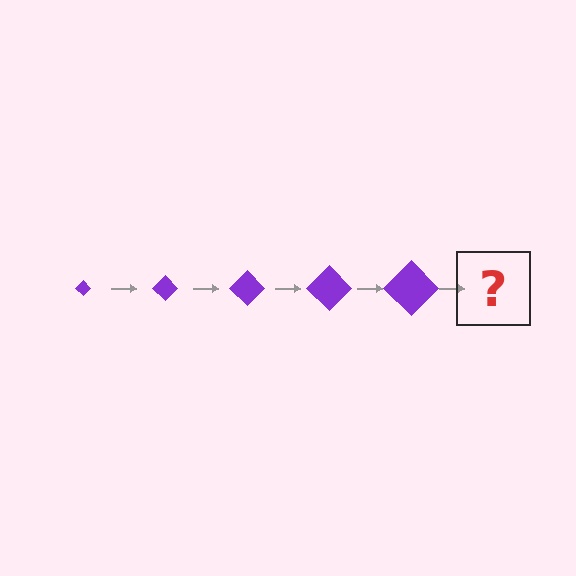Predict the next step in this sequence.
The next step is a purple diamond, larger than the previous one.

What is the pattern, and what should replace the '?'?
The pattern is that the diamond gets progressively larger each step. The '?' should be a purple diamond, larger than the previous one.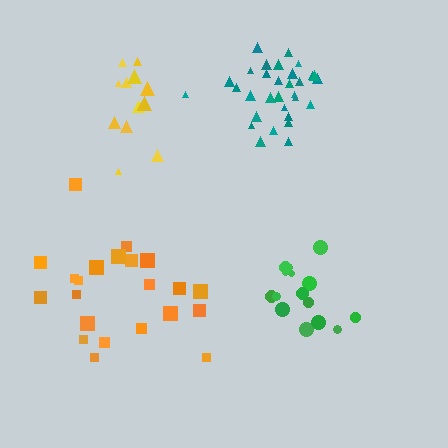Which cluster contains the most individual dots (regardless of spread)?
Teal (31).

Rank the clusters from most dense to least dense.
teal, green, yellow, orange.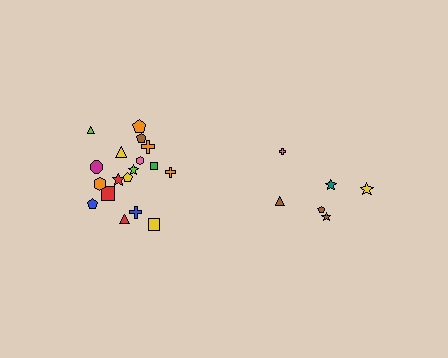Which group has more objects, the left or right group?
The left group.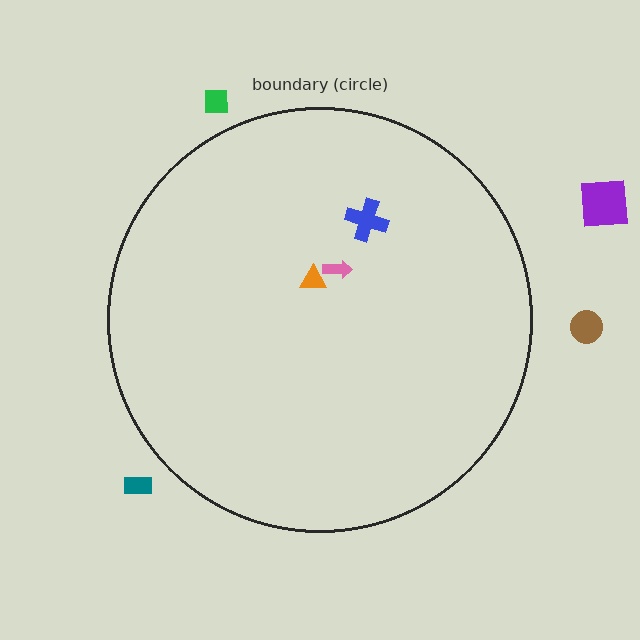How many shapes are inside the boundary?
3 inside, 4 outside.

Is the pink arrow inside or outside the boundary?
Inside.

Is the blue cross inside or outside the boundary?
Inside.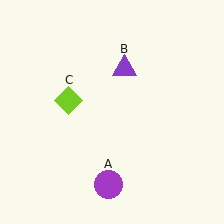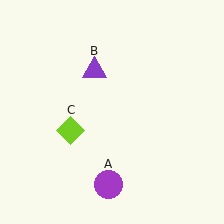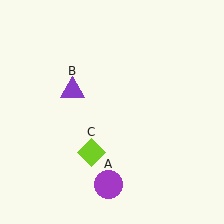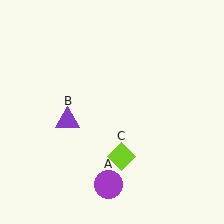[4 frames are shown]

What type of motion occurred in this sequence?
The purple triangle (object B), lime diamond (object C) rotated counterclockwise around the center of the scene.